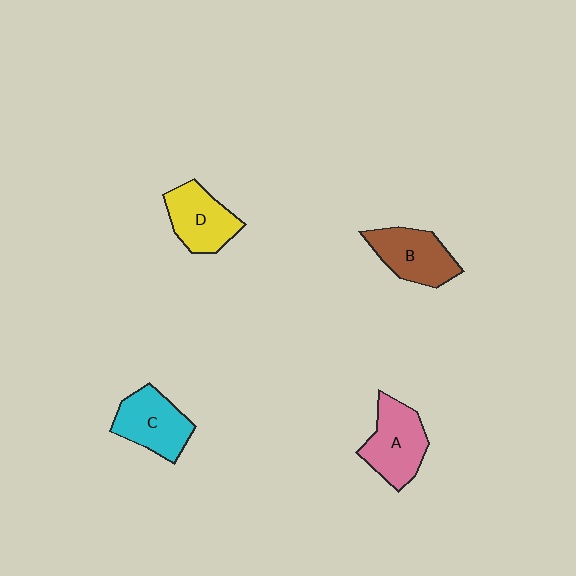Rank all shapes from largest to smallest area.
From largest to smallest: A (pink), C (cyan), B (brown), D (yellow).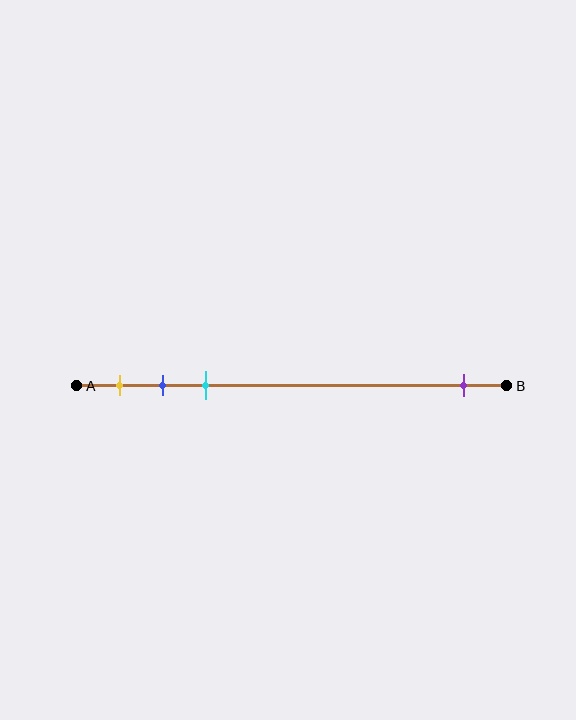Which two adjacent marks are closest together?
The blue and cyan marks are the closest adjacent pair.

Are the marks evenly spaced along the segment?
No, the marks are not evenly spaced.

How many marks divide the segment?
There are 4 marks dividing the segment.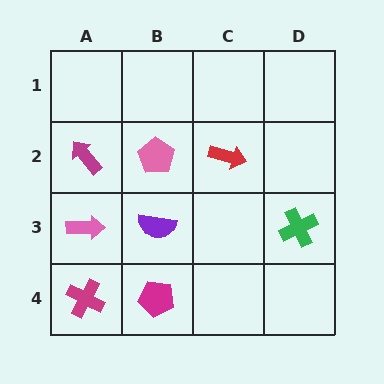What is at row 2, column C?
A red arrow.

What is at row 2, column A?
A magenta arrow.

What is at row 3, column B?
A purple semicircle.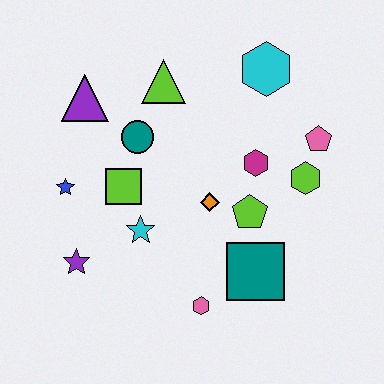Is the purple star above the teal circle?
No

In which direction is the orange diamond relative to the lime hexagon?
The orange diamond is to the left of the lime hexagon.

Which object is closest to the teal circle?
The lime square is closest to the teal circle.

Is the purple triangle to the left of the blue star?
No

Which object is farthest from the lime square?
The pink pentagon is farthest from the lime square.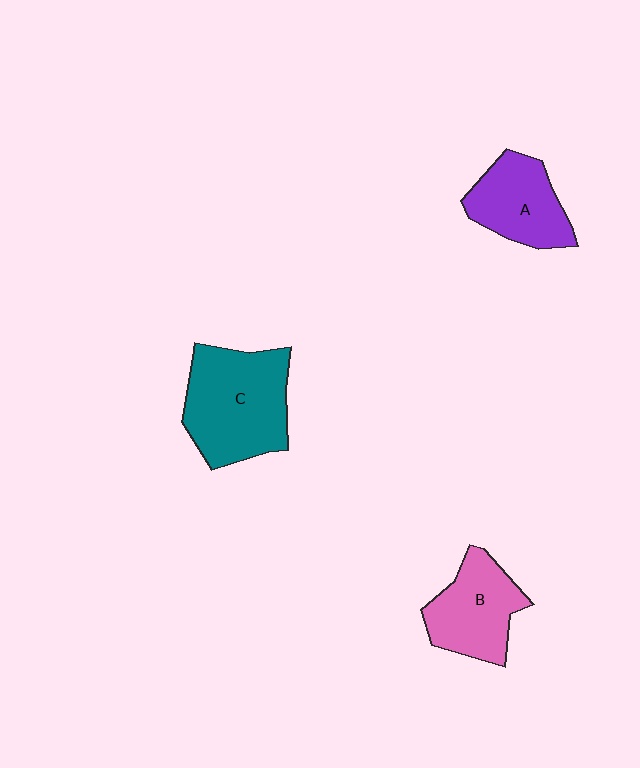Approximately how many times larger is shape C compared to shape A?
Approximately 1.5 times.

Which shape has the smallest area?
Shape A (purple).